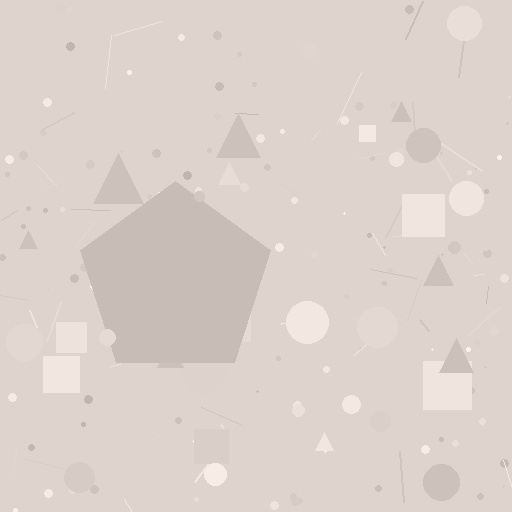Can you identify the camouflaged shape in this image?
The camouflaged shape is a pentagon.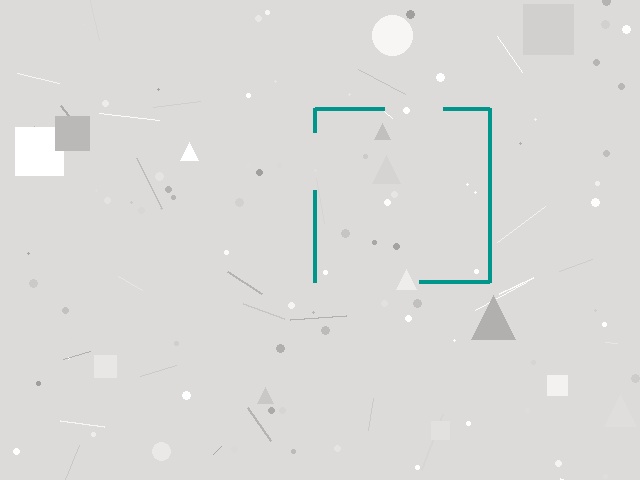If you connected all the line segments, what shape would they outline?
They would outline a square.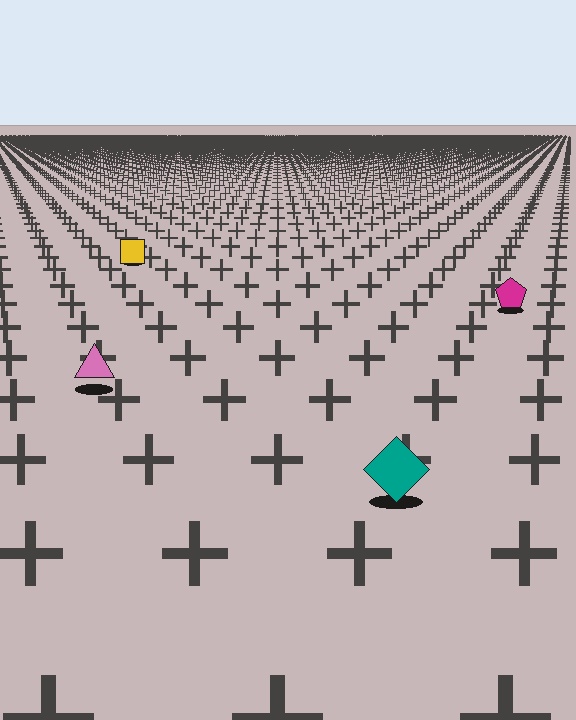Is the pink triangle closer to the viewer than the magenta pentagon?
Yes. The pink triangle is closer — you can tell from the texture gradient: the ground texture is coarser near it.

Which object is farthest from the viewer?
The yellow square is farthest from the viewer. It appears smaller and the ground texture around it is denser.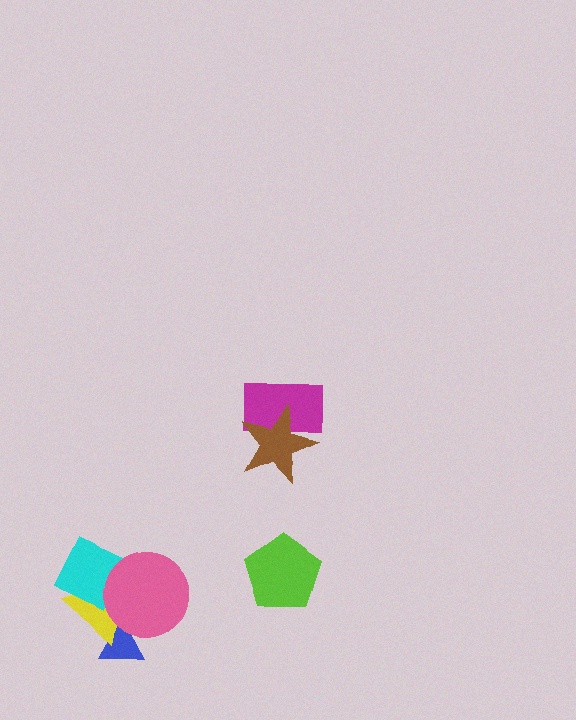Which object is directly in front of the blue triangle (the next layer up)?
The yellow triangle is directly in front of the blue triangle.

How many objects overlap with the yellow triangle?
3 objects overlap with the yellow triangle.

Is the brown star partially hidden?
No, no other shape covers it.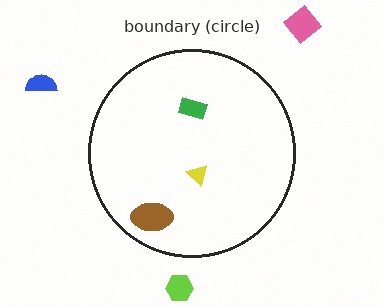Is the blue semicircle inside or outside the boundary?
Outside.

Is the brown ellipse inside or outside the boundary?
Inside.